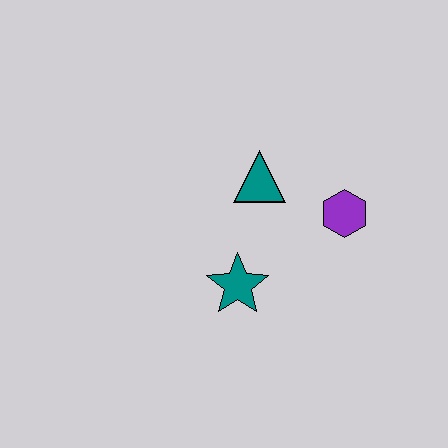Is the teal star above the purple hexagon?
No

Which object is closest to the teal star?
The teal triangle is closest to the teal star.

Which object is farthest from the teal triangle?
The teal star is farthest from the teal triangle.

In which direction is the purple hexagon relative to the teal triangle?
The purple hexagon is to the right of the teal triangle.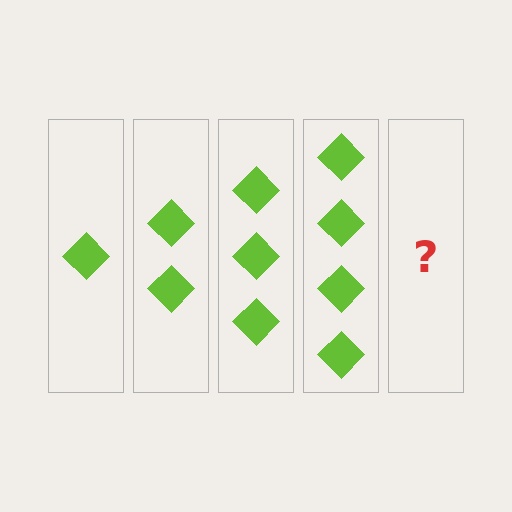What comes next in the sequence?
The next element should be 5 diamonds.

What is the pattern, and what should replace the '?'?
The pattern is that each step adds one more diamond. The '?' should be 5 diamonds.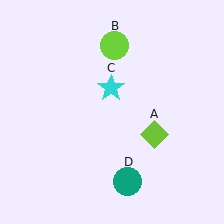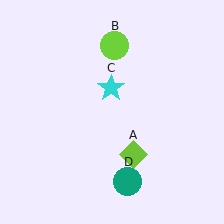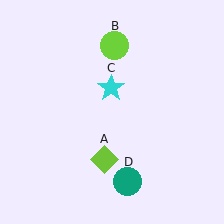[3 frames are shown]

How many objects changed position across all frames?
1 object changed position: lime diamond (object A).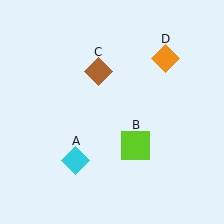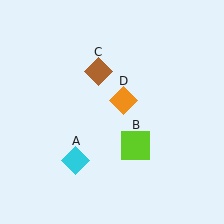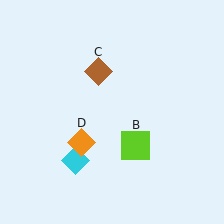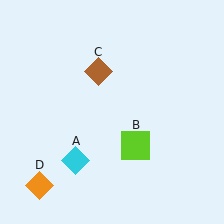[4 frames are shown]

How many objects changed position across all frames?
1 object changed position: orange diamond (object D).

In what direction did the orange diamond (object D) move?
The orange diamond (object D) moved down and to the left.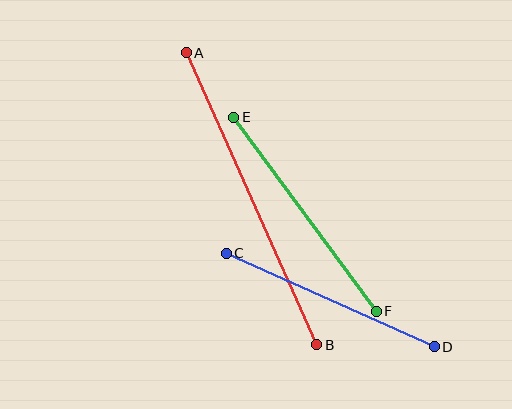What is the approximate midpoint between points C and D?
The midpoint is at approximately (330, 300) pixels.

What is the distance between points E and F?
The distance is approximately 241 pixels.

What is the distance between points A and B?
The distance is approximately 320 pixels.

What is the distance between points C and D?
The distance is approximately 228 pixels.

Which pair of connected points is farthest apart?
Points A and B are farthest apart.